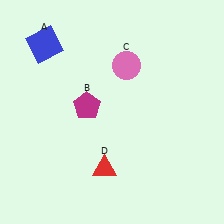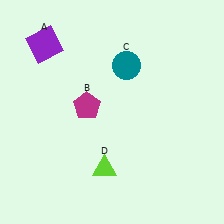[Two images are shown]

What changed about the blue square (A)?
In Image 1, A is blue. In Image 2, it changed to purple.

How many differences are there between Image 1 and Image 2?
There are 3 differences between the two images.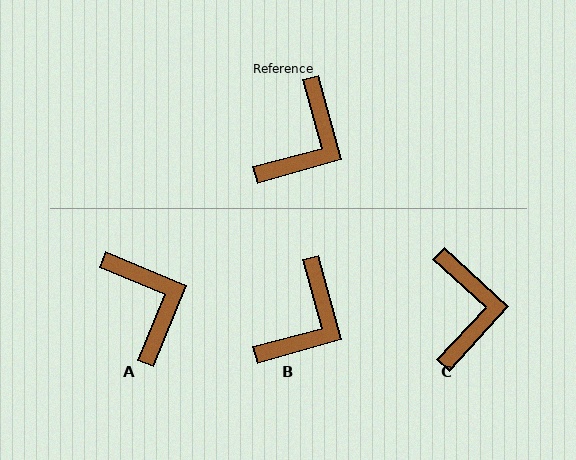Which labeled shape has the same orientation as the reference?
B.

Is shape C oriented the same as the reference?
No, it is off by about 32 degrees.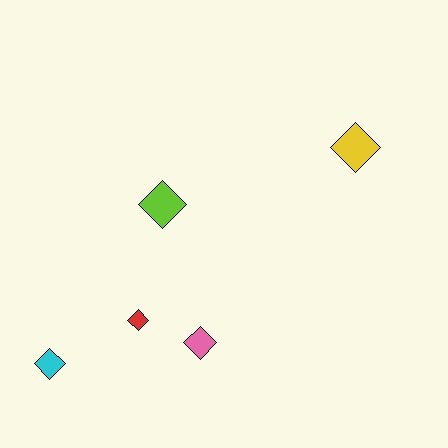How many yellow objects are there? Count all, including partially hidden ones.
There is 1 yellow object.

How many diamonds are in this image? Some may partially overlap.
There are 5 diamonds.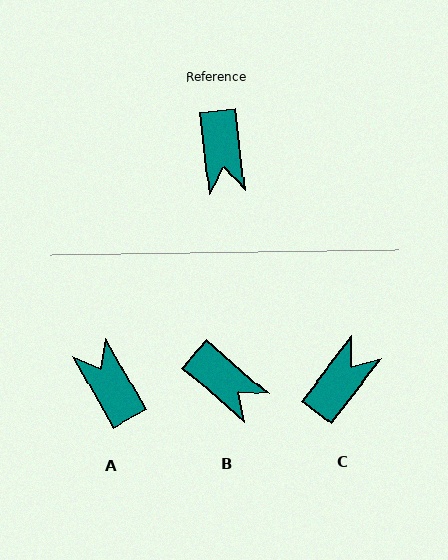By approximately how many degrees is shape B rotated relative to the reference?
Approximately 43 degrees counter-clockwise.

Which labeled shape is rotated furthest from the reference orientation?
A, about 157 degrees away.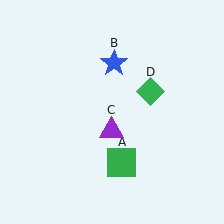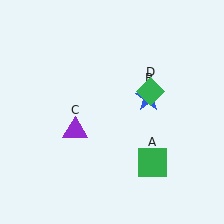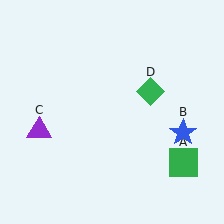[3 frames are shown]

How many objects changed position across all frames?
3 objects changed position: green square (object A), blue star (object B), purple triangle (object C).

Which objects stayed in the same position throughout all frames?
Green diamond (object D) remained stationary.